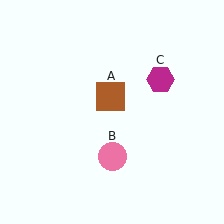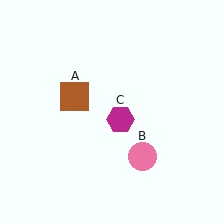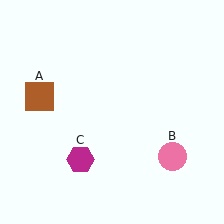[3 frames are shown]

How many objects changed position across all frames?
3 objects changed position: brown square (object A), pink circle (object B), magenta hexagon (object C).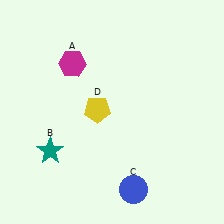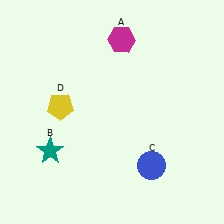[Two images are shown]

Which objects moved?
The objects that moved are: the magenta hexagon (A), the blue circle (C), the yellow pentagon (D).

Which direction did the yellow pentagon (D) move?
The yellow pentagon (D) moved left.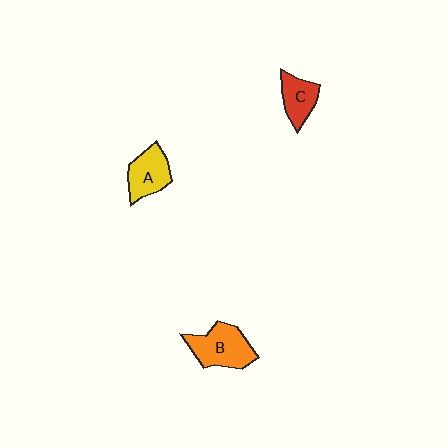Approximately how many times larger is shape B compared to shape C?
Approximately 1.6 times.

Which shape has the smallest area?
Shape C (red).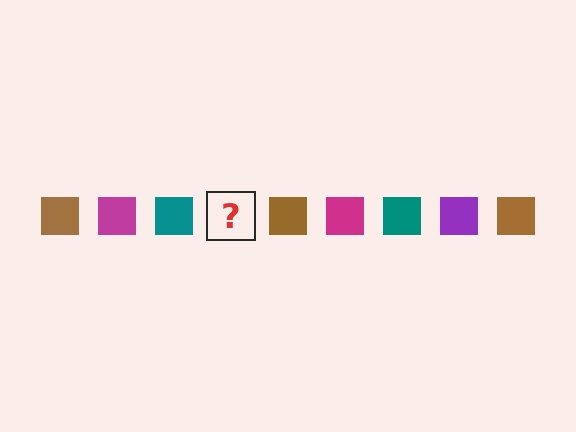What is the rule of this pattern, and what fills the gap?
The rule is that the pattern cycles through brown, magenta, teal, purple squares. The gap should be filled with a purple square.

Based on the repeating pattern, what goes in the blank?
The blank should be a purple square.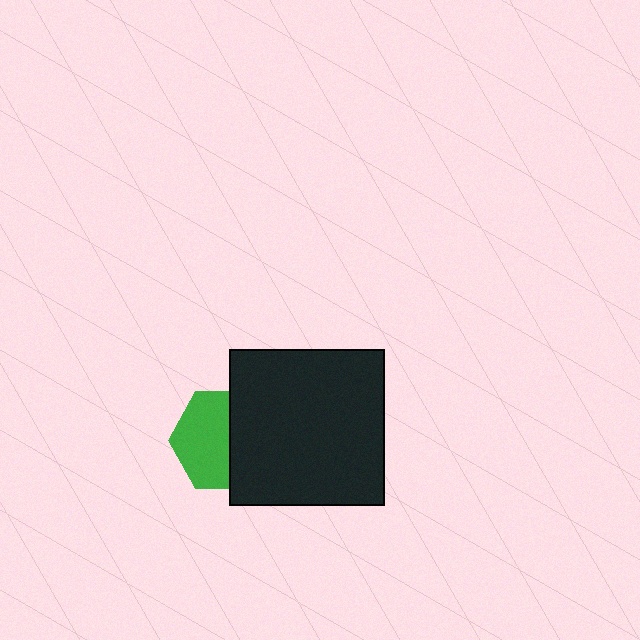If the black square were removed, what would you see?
You would see the complete green hexagon.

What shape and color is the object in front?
The object in front is a black square.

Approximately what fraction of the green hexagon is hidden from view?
Roughly 43% of the green hexagon is hidden behind the black square.